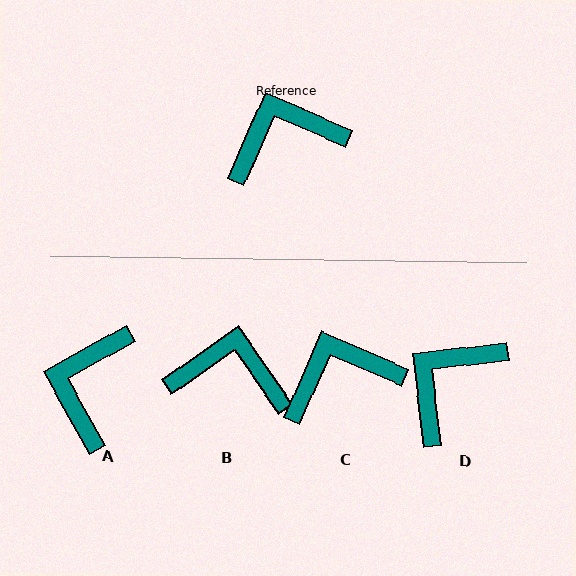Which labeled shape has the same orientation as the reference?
C.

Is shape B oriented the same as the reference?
No, it is off by about 32 degrees.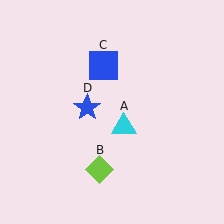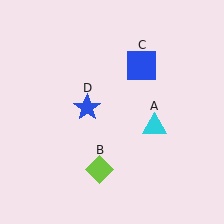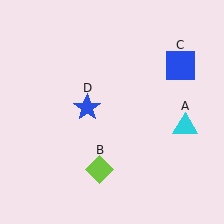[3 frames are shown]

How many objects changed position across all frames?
2 objects changed position: cyan triangle (object A), blue square (object C).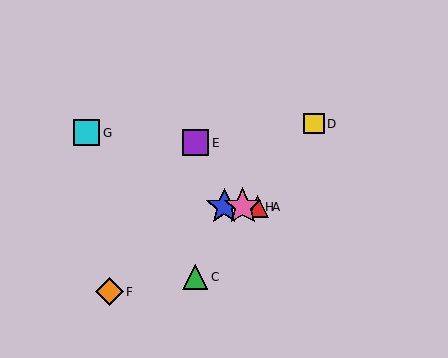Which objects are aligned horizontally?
Objects A, B, H are aligned horizontally.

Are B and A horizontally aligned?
Yes, both are at y≈207.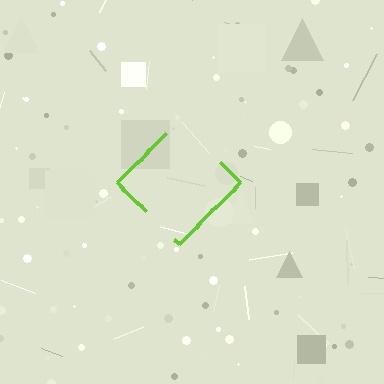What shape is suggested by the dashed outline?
The dashed outline suggests a diamond.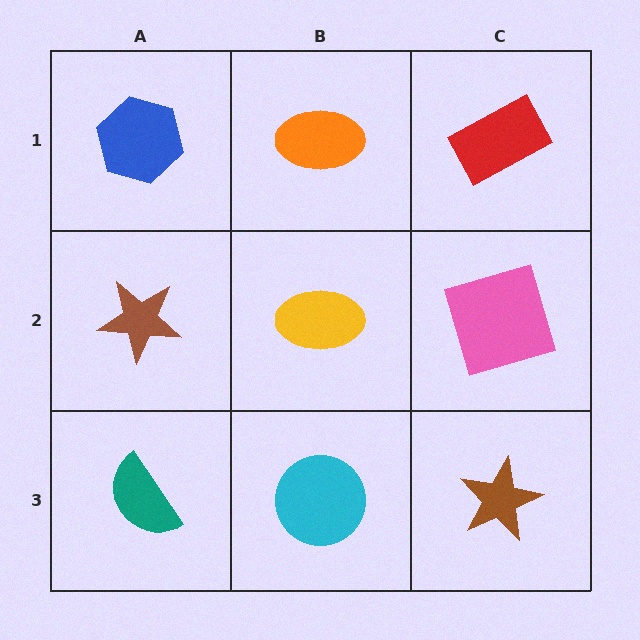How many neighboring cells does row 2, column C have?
3.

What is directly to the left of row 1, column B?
A blue hexagon.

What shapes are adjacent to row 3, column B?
A yellow ellipse (row 2, column B), a teal semicircle (row 3, column A), a brown star (row 3, column C).